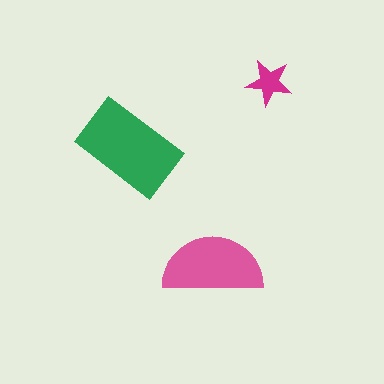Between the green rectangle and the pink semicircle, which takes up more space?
The green rectangle.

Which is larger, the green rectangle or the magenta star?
The green rectangle.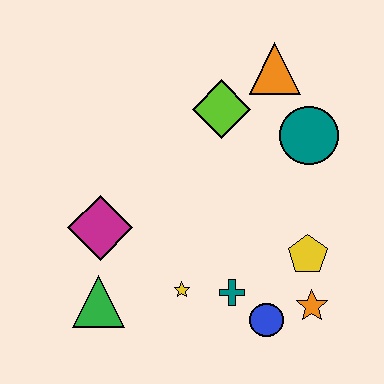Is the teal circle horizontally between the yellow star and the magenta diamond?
No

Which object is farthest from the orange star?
The orange triangle is farthest from the orange star.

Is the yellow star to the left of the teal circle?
Yes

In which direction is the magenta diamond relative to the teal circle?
The magenta diamond is to the left of the teal circle.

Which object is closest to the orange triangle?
The lime diamond is closest to the orange triangle.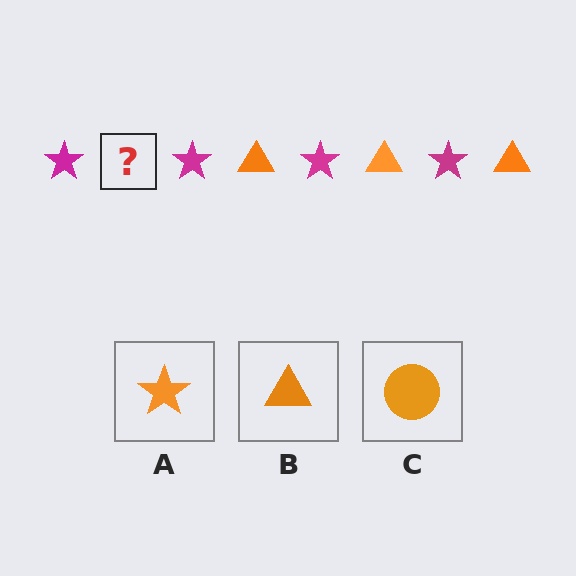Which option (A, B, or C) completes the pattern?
B.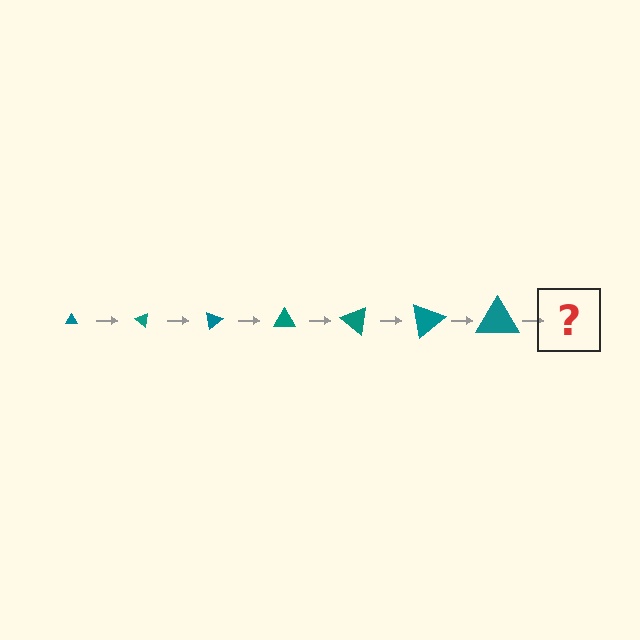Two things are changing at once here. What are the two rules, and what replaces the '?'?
The two rules are that the triangle grows larger each step and it rotates 40 degrees each step. The '?' should be a triangle, larger than the previous one and rotated 280 degrees from the start.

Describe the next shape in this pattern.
It should be a triangle, larger than the previous one and rotated 280 degrees from the start.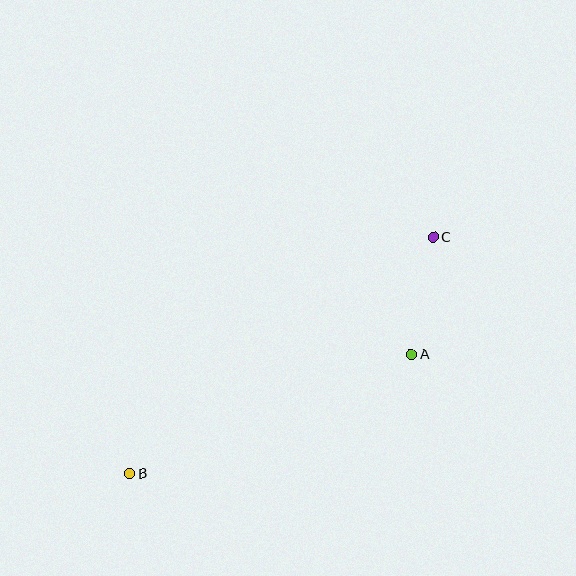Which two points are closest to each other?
Points A and C are closest to each other.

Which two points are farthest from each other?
Points B and C are farthest from each other.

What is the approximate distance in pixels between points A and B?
The distance between A and B is approximately 306 pixels.